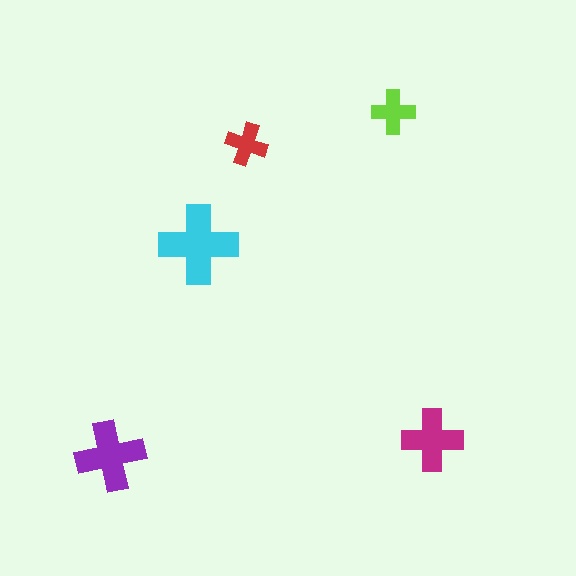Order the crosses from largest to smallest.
the cyan one, the purple one, the magenta one, the lime one, the red one.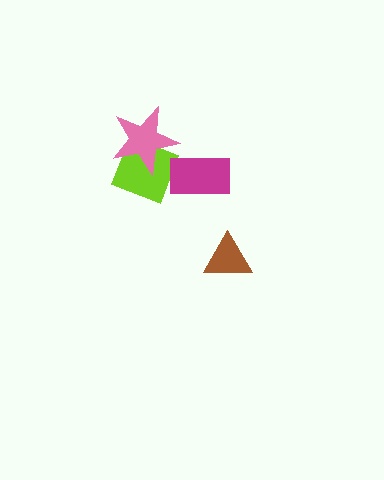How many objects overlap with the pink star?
1 object overlaps with the pink star.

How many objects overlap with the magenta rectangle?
0 objects overlap with the magenta rectangle.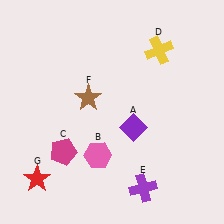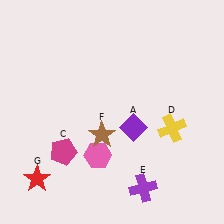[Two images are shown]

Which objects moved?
The objects that moved are: the yellow cross (D), the brown star (F).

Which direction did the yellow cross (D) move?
The yellow cross (D) moved down.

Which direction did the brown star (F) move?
The brown star (F) moved down.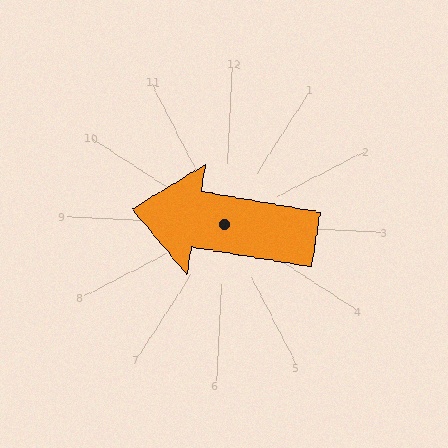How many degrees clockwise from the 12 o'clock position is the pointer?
Approximately 277 degrees.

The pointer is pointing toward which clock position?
Roughly 9 o'clock.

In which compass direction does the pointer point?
West.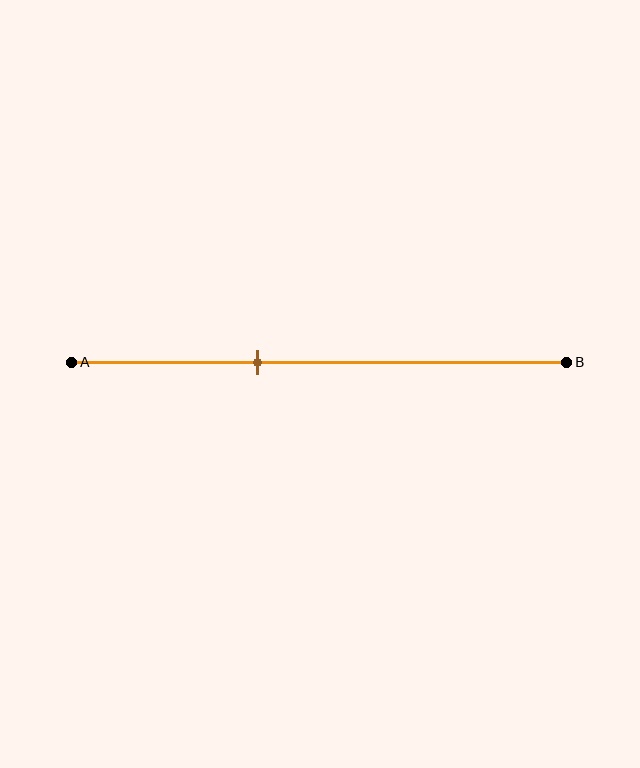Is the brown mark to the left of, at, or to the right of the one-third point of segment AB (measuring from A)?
The brown mark is to the right of the one-third point of segment AB.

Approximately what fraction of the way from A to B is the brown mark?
The brown mark is approximately 40% of the way from A to B.